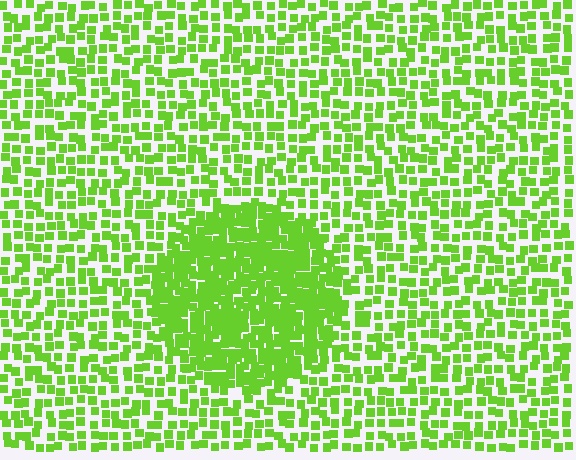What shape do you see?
I see a circle.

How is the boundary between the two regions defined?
The boundary is defined by a change in element density (approximately 2.1x ratio). All elements are the same color, size, and shape.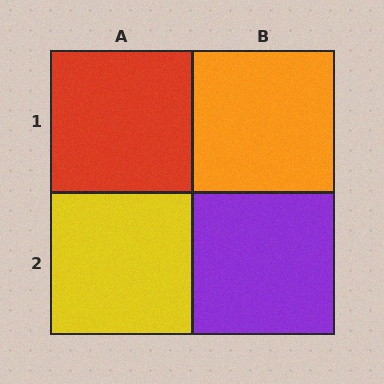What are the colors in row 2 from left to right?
Yellow, purple.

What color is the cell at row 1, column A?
Red.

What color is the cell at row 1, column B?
Orange.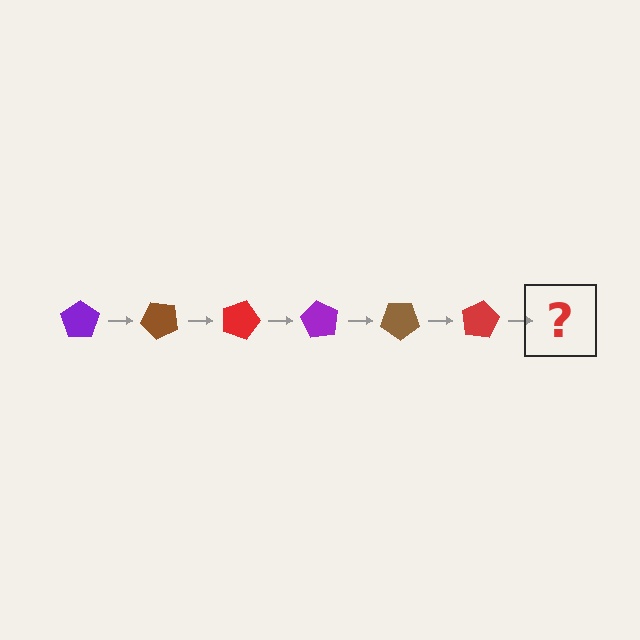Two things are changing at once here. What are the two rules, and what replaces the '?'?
The two rules are that it rotates 45 degrees each step and the color cycles through purple, brown, and red. The '?' should be a purple pentagon, rotated 270 degrees from the start.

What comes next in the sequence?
The next element should be a purple pentagon, rotated 270 degrees from the start.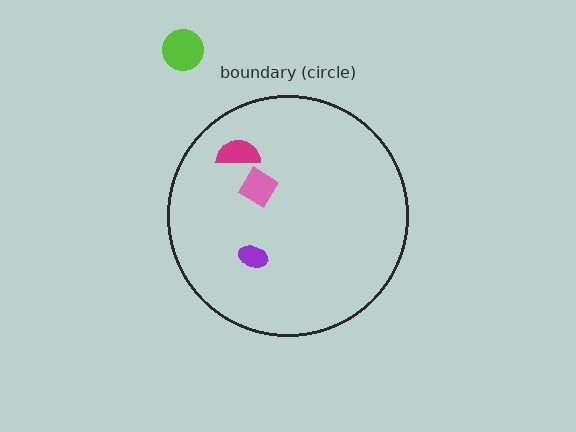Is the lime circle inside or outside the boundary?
Outside.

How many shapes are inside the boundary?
3 inside, 1 outside.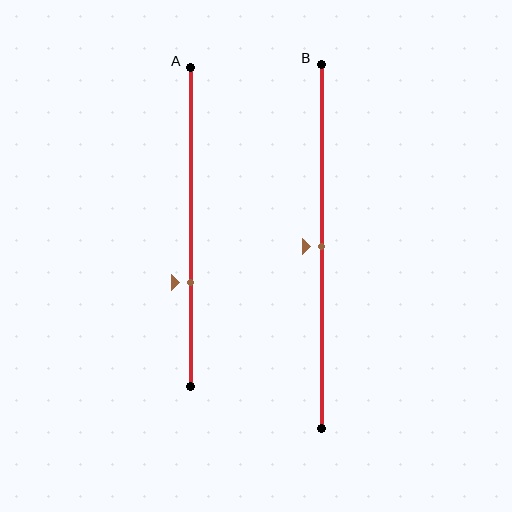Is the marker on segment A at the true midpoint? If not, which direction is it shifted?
No, the marker on segment A is shifted downward by about 17% of the segment length.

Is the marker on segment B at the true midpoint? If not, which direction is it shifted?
Yes, the marker on segment B is at the true midpoint.